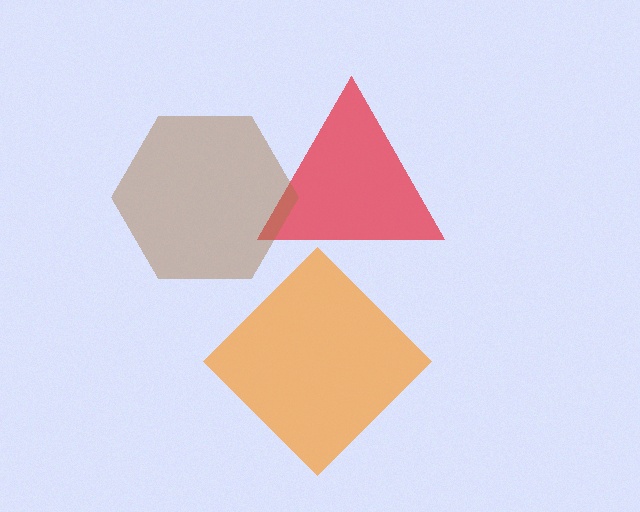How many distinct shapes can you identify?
There are 3 distinct shapes: a red triangle, an orange diamond, a brown hexagon.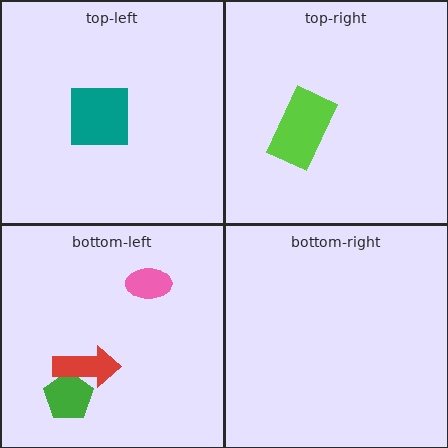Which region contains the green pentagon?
The bottom-left region.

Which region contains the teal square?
The top-left region.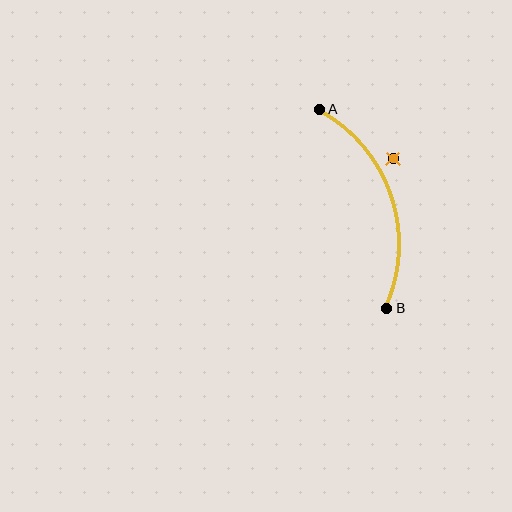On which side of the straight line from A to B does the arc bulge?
The arc bulges to the right of the straight line connecting A and B.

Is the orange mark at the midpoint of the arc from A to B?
No — the orange mark does not lie on the arc at all. It sits slightly outside the curve.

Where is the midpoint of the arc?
The arc midpoint is the point on the curve farthest from the straight line joining A and B. It sits to the right of that line.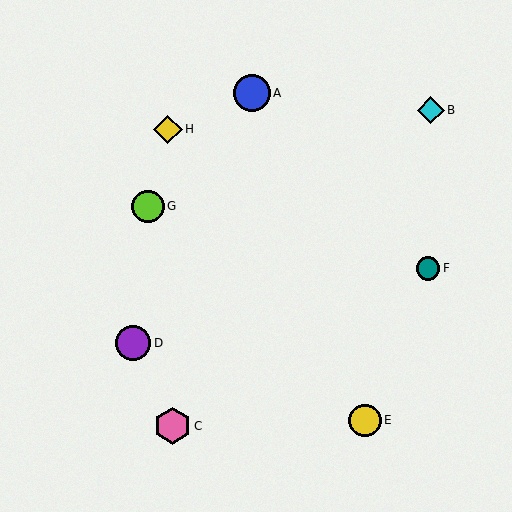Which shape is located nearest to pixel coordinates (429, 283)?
The teal circle (labeled F) at (428, 268) is nearest to that location.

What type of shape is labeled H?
Shape H is a yellow diamond.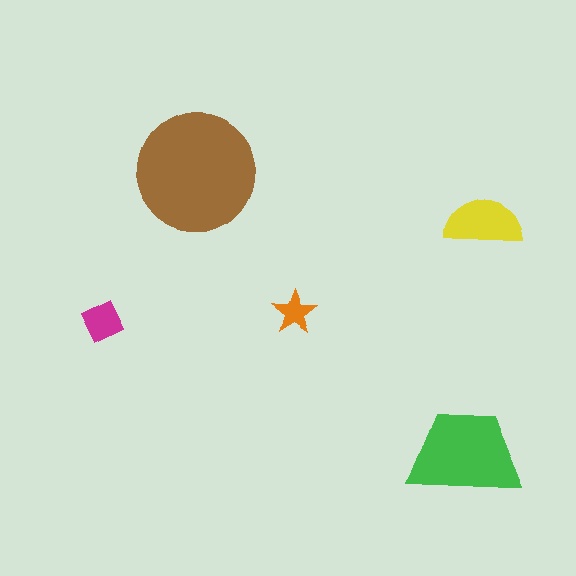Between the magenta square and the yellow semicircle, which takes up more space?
The yellow semicircle.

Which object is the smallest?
The orange star.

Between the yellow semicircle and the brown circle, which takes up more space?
The brown circle.